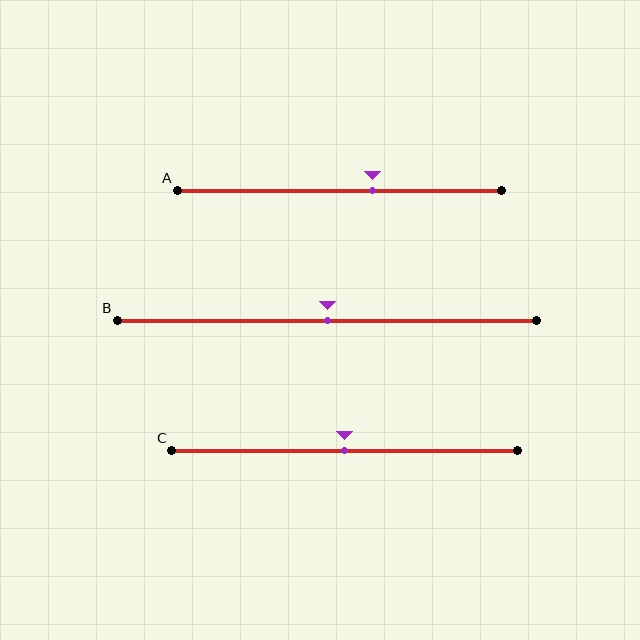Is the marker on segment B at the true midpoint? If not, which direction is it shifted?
Yes, the marker on segment B is at the true midpoint.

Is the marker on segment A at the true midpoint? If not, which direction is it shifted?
No, the marker on segment A is shifted to the right by about 10% of the segment length.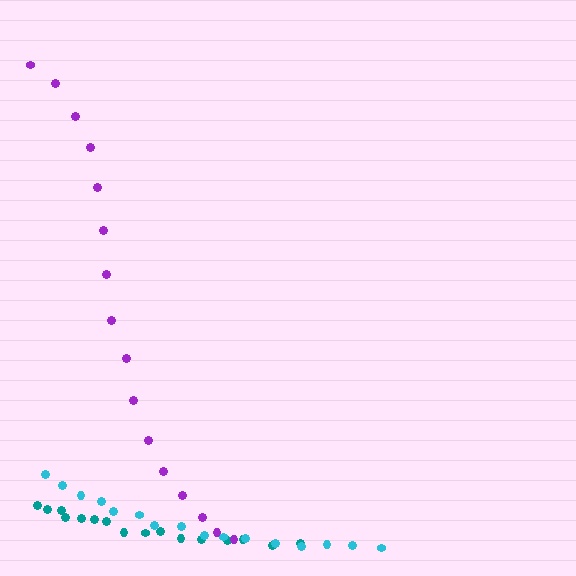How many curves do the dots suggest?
There are 3 distinct paths.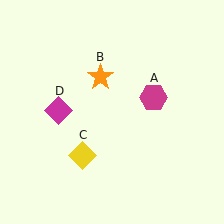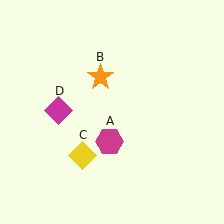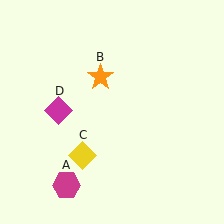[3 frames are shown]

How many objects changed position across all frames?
1 object changed position: magenta hexagon (object A).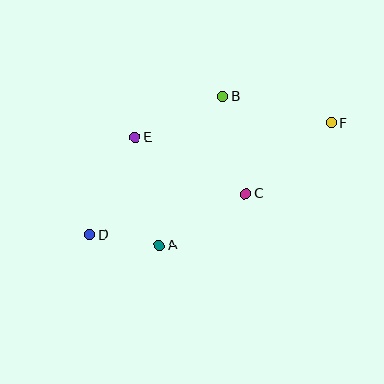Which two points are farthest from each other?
Points D and F are farthest from each other.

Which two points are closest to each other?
Points A and D are closest to each other.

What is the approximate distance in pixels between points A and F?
The distance between A and F is approximately 211 pixels.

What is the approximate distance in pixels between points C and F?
The distance between C and F is approximately 111 pixels.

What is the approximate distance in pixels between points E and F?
The distance between E and F is approximately 197 pixels.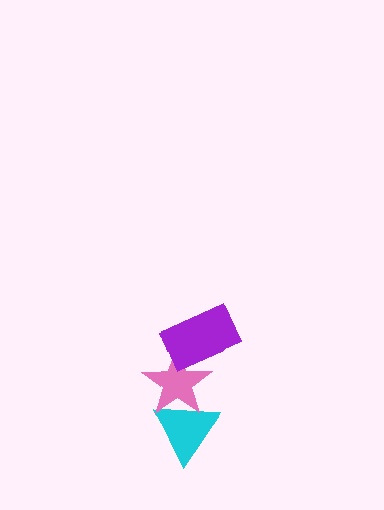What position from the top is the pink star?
The pink star is 2nd from the top.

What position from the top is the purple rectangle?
The purple rectangle is 1st from the top.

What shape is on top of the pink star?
The purple rectangle is on top of the pink star.